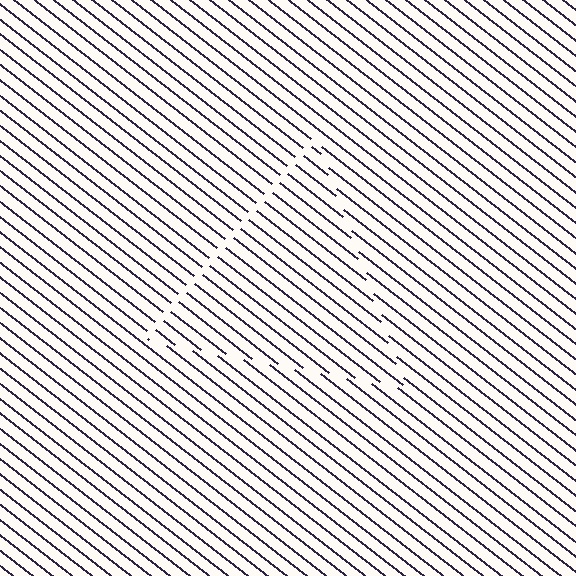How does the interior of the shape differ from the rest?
The interior of the shape contains the same grating, shifted by half a period — the contour is defined by the phase discontinuity where line-ends from the inner and outer gratings abut.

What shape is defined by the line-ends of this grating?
An illusory triangle. The interior of the shape contains the same grating, shifted by half a period — the contour is defined by the phase discontinuity where line-ends from the inner and outer gratings abut.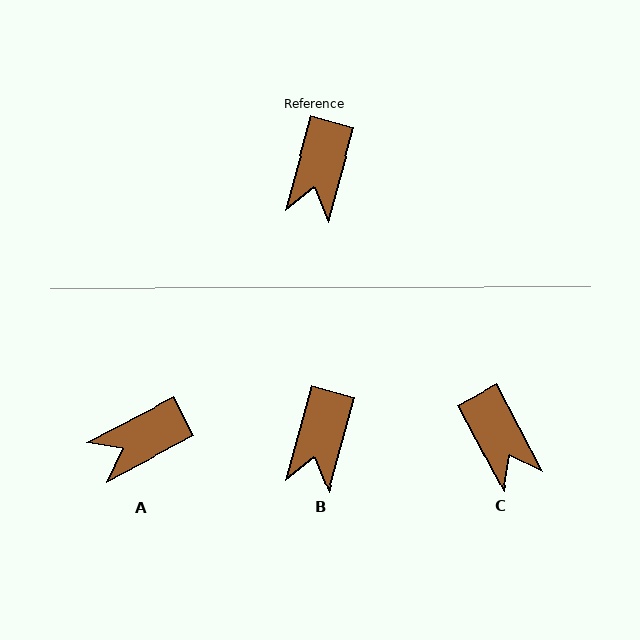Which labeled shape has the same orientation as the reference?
B.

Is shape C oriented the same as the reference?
No, it is off by about 42 degrees.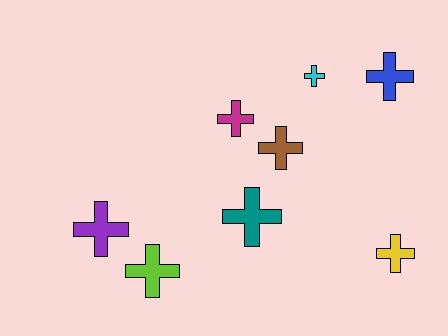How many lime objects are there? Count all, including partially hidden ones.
There is 1 lime object.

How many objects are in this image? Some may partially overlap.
There are 8 objects.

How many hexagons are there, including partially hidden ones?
There are no hexagons.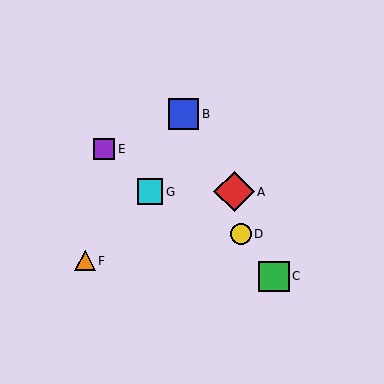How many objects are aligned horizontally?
2 objects (A, G) are aligned horizontally.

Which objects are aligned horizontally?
Objects A, G are aligned horizontally.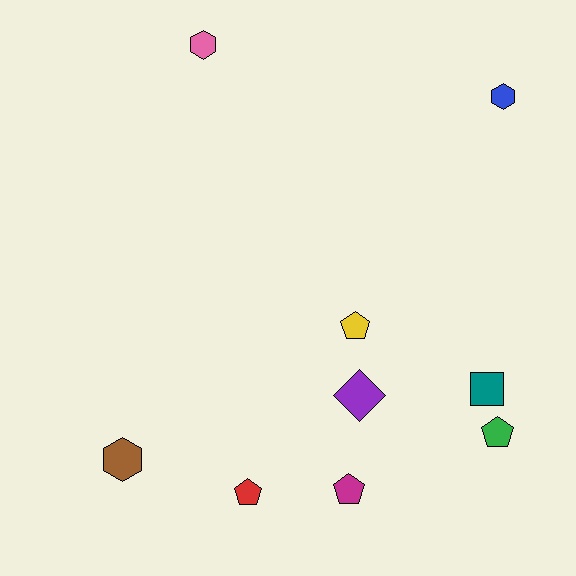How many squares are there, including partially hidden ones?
There is 1 square.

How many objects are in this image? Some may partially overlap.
There are 9 objects.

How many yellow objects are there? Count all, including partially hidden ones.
There is 1 yellow object.